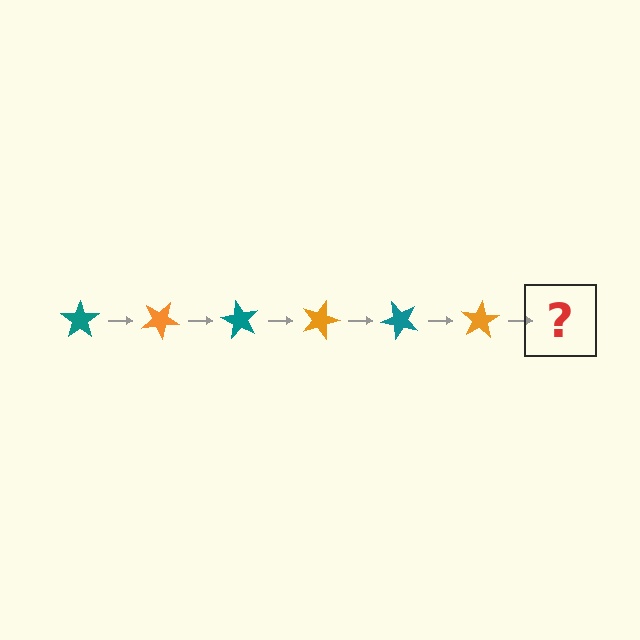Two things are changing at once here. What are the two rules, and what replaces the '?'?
The two rules are that it rotates 30 degrees each step and the color cycles through teal and orange. The '?' should be a teal star, rotated 180 degrees from the start.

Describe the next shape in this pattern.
It should be a teal star, rotated 180 degrees from the start.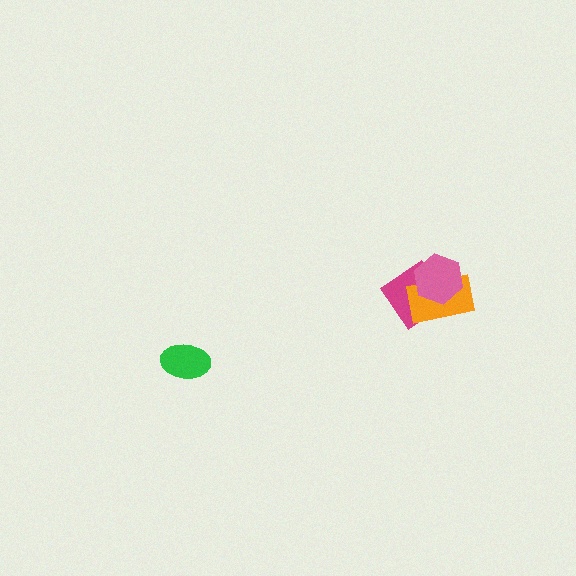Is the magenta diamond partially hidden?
Yes, it is partially covered by another shape.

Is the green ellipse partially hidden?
No, no other shape covers it.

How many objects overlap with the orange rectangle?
2 objects overlap with the orange rectangle.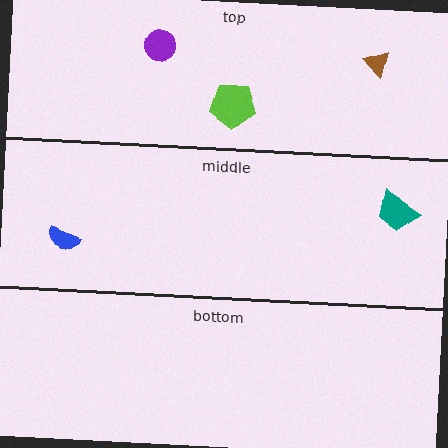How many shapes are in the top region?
3.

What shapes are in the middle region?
The teal trapezoid, the blue semicircle.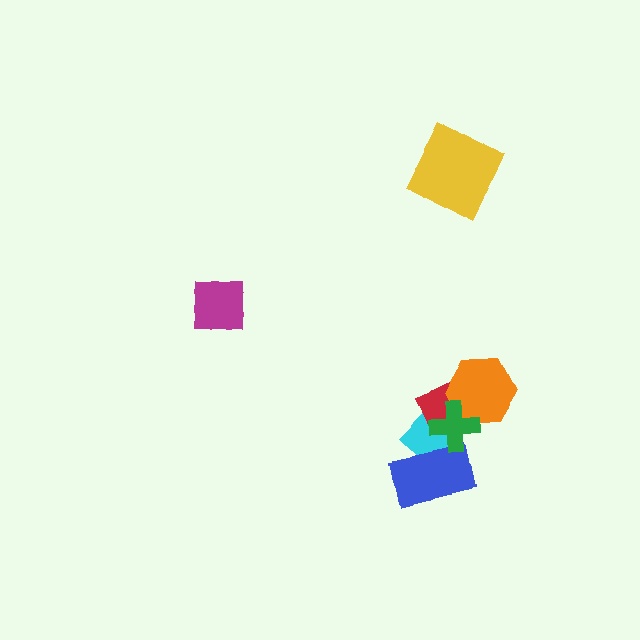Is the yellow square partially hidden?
No, no other shape covers it.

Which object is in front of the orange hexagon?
The green cross is in front of the orange hexagon.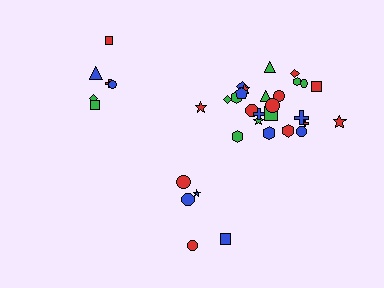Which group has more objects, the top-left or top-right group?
The top-right group.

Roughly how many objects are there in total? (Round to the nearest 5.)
Roughly 35 objects in total.